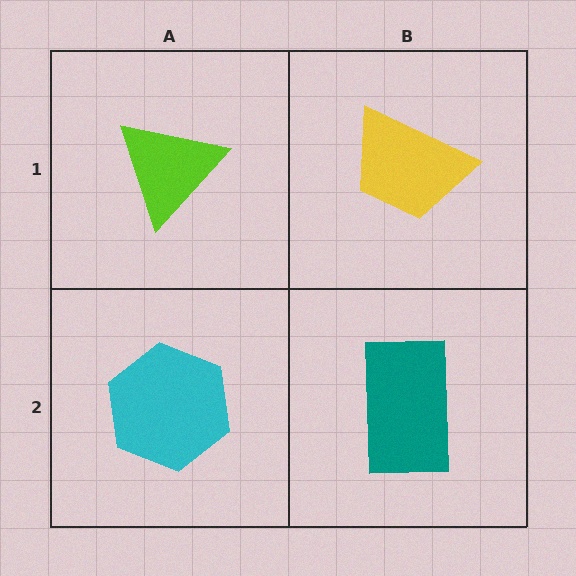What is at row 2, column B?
A teal rectangle.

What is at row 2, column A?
A cyan hexagon.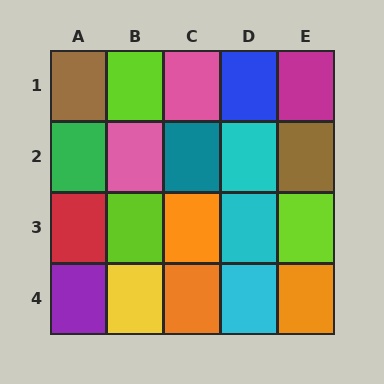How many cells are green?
1 cell is green.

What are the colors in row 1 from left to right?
Brown, lime, pink, blue, magenta.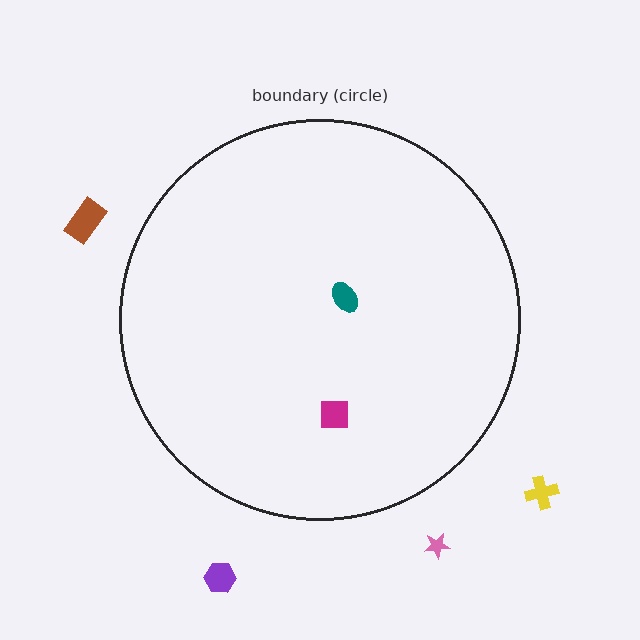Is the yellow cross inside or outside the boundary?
Outside.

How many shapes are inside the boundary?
2 inside, 4 outside.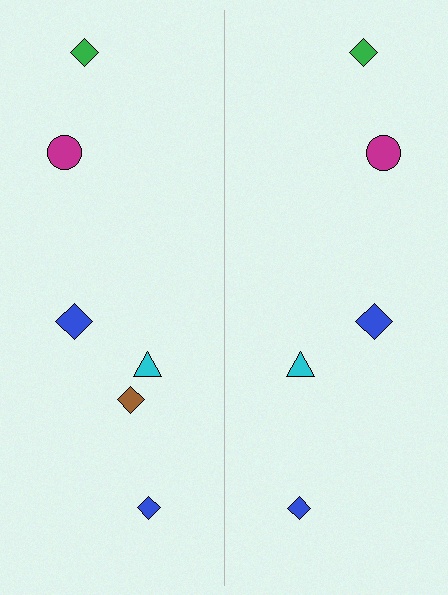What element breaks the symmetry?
A brown diamond is missing from the right side.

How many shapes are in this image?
There are 11 shapes in this image.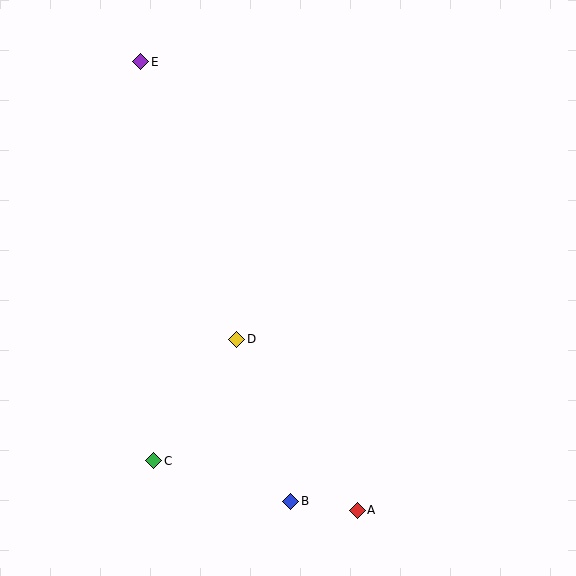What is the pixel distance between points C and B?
The distance between C and B is 143 pixels.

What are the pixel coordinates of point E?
Point E is at (141, 62).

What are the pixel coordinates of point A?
Point A is at (357, 510).